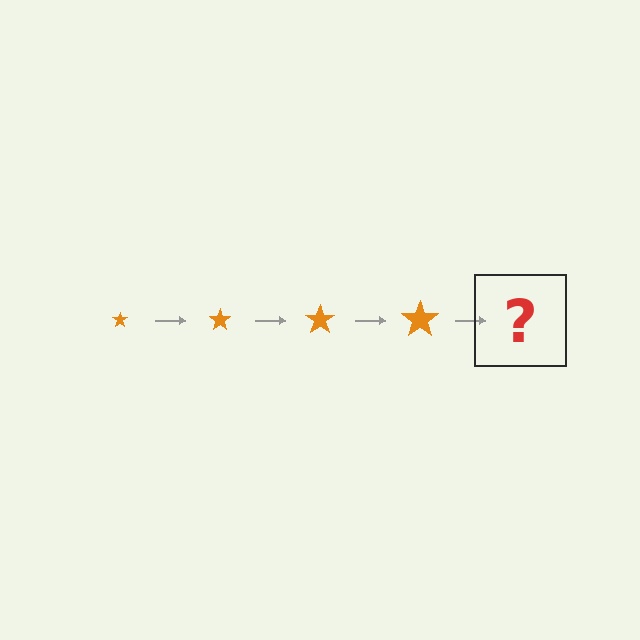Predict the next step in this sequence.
The next step is an orange star, larger than the previous one.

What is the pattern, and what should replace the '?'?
The pattern is that the star gets progressively larger each step. The '?' should be an orange star, larger than the previous one.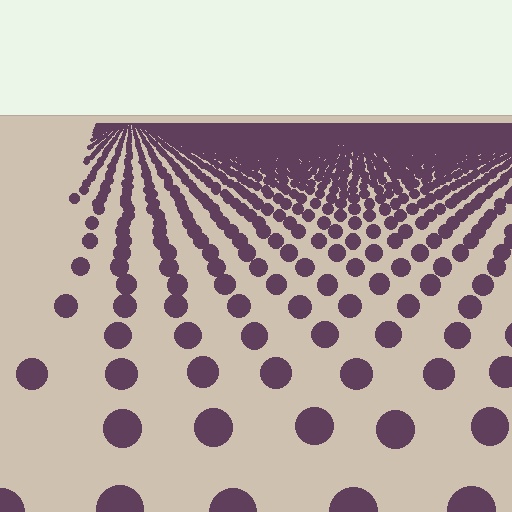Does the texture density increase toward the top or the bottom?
Density increases toward the top.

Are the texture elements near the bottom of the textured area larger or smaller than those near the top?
Larger. Near the bottom, elements are closer to the viewer and appear at a bigger on-screen size.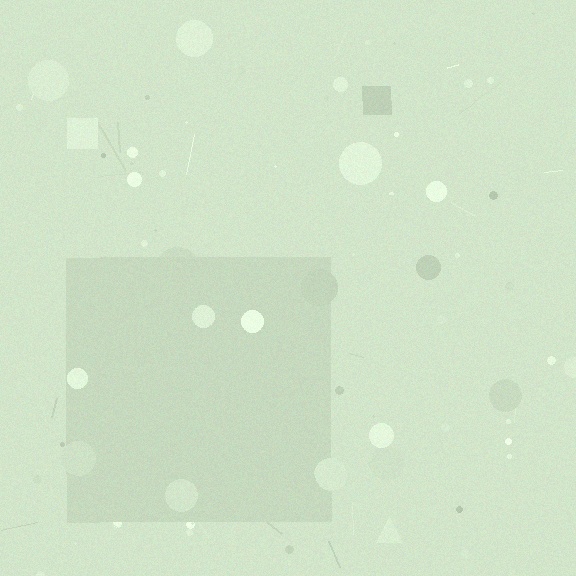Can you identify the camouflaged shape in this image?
The camouflaged shape is a square.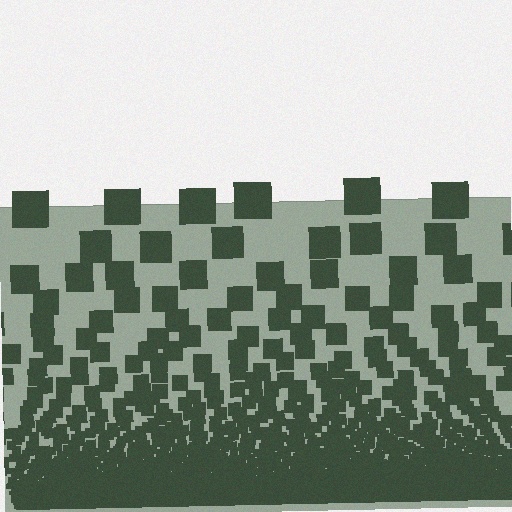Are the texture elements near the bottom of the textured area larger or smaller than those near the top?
Smaller. The gradient is inverted — elements near the bottom are smaller and denser.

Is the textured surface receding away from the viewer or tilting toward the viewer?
The surface appears to tilt toward the viewer. Texture elements get larger and sparser toward the top.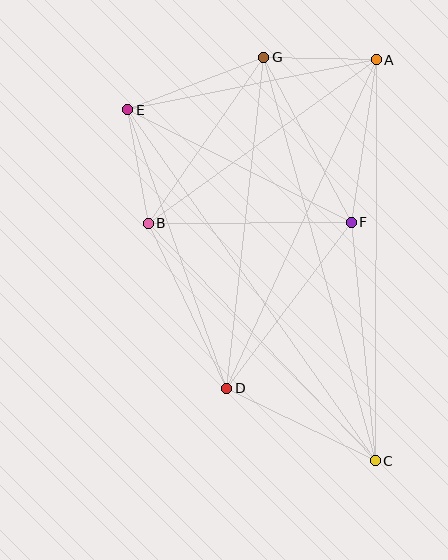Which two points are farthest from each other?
Points C and E are farthest from each other.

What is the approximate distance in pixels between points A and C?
The distance between A and C is approximately 401 pixels.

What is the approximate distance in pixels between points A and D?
The distance between A and D is approximately 361 pixels.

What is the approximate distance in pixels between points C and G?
The distance between C and G is approximately 419 pixels.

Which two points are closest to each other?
Points A and G are closest to each other.